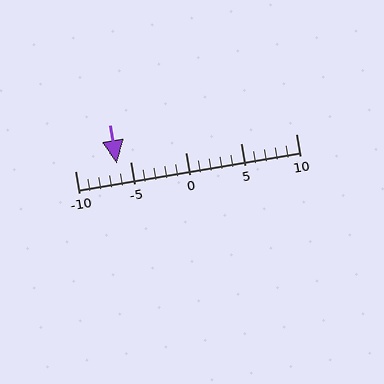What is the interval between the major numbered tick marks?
The major tick marks are spaced 5 units apart.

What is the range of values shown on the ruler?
The ruler shows values from -10 to 10.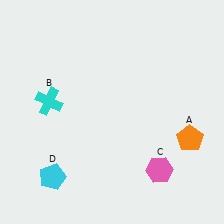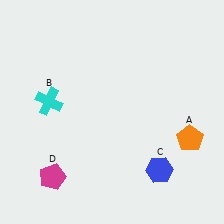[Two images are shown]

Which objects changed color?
C changed from pink to blue. D changed from cyan to magenta.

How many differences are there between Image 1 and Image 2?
There are 2 differences between the two images.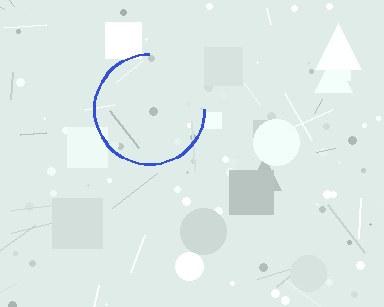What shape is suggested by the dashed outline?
The dashed outline suggests a circle.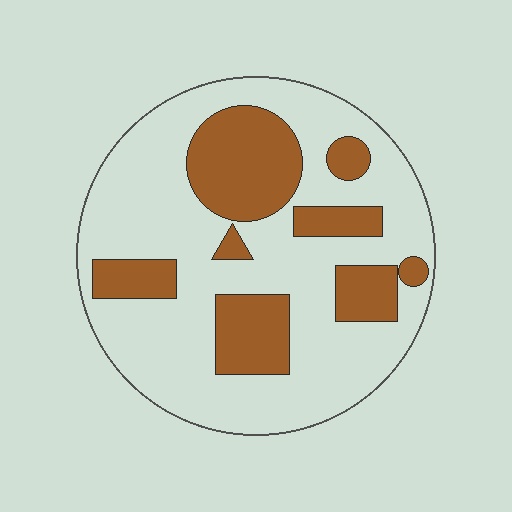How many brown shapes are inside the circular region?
8.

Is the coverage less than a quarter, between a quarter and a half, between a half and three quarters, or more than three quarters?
Between a quarter and a half.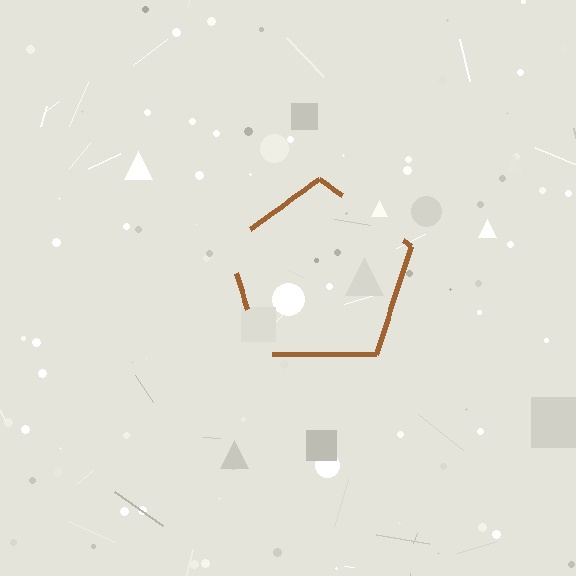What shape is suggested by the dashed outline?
The dashed outline suggests a pentagon.